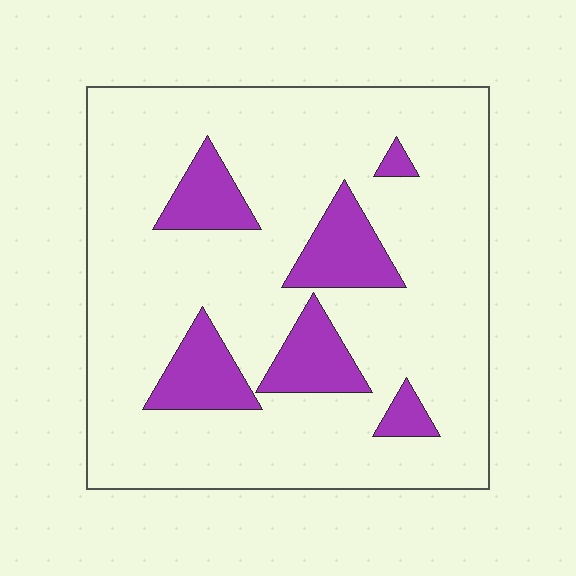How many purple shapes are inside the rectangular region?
6.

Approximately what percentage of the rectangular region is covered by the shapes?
Approximately 15%.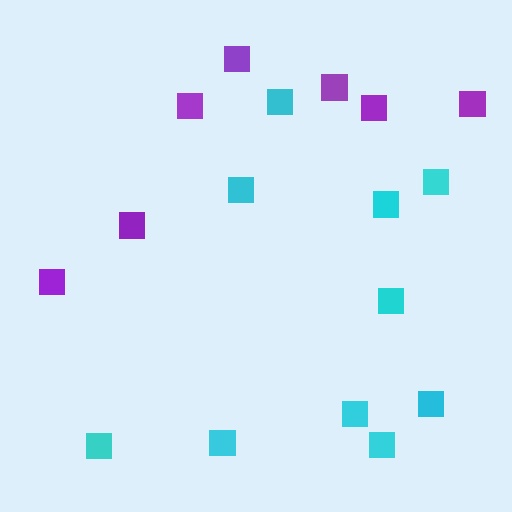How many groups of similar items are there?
There are 2 groups: one group of purple squares (7) and one group of cyan squares (10).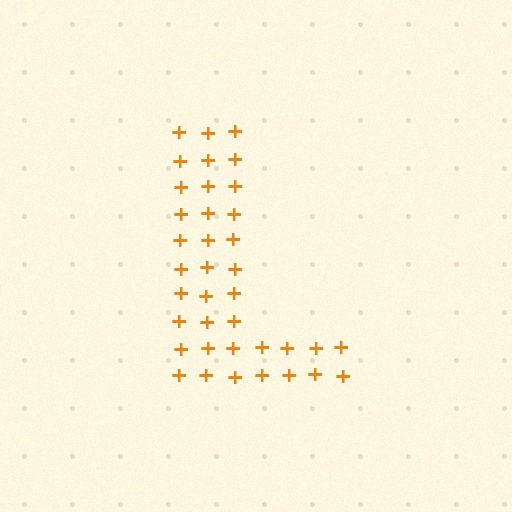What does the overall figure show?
The overall figure shows the letter L.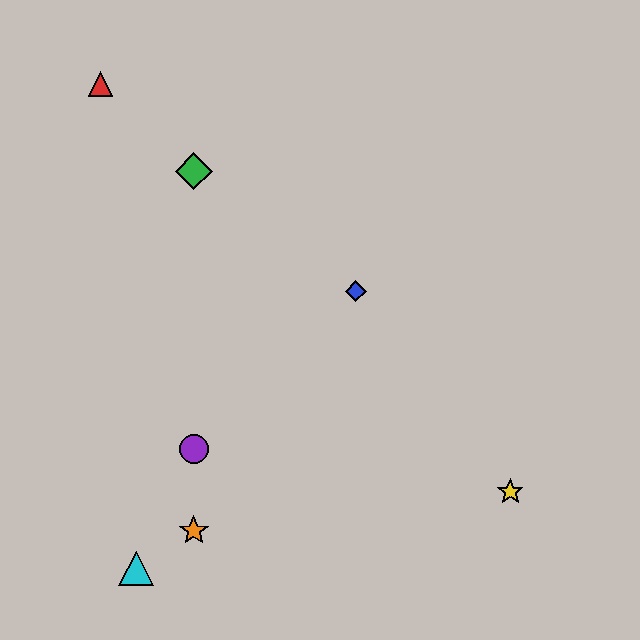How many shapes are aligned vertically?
3 shapes (the green diamond, the purple circle, the orange star) are aligned vertically.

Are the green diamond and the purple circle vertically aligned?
Yes, both are at x≈194.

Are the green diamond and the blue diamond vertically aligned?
No, the green diamond is at x≈194 and the blue diamond is at x≈356.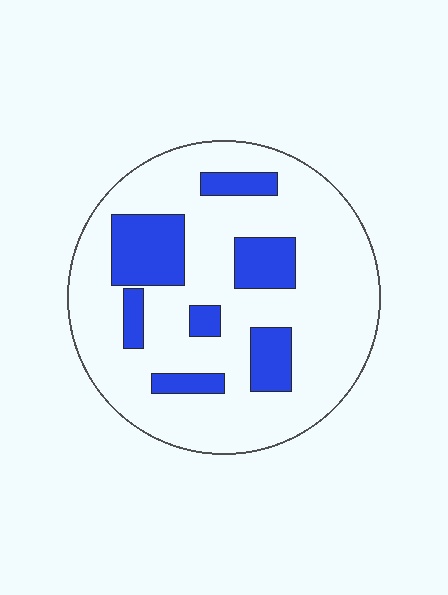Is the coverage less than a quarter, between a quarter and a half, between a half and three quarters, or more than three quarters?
Less than a quarter.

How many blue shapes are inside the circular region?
7.